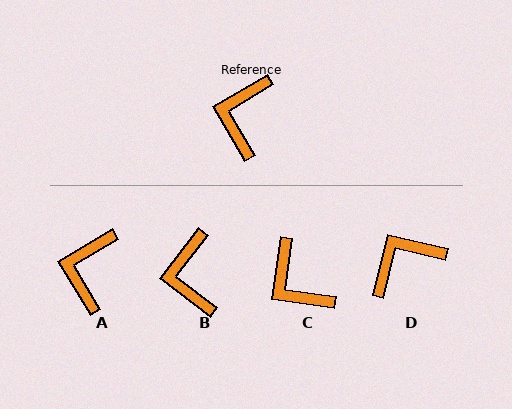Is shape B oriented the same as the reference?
No, it is off by about 22 degrees.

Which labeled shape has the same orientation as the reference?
A.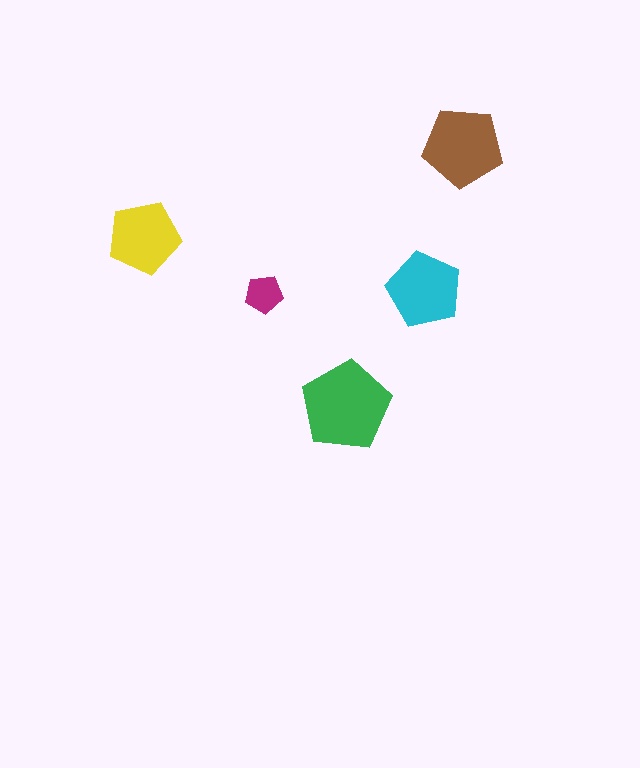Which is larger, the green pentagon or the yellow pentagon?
The green one.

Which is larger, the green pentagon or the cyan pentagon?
The green one.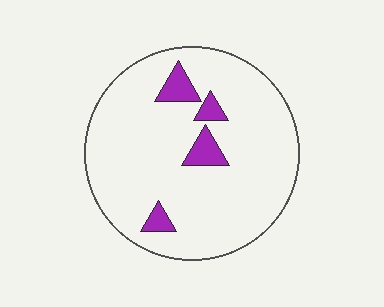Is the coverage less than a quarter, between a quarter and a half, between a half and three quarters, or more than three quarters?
Less than a quarter.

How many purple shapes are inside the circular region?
4.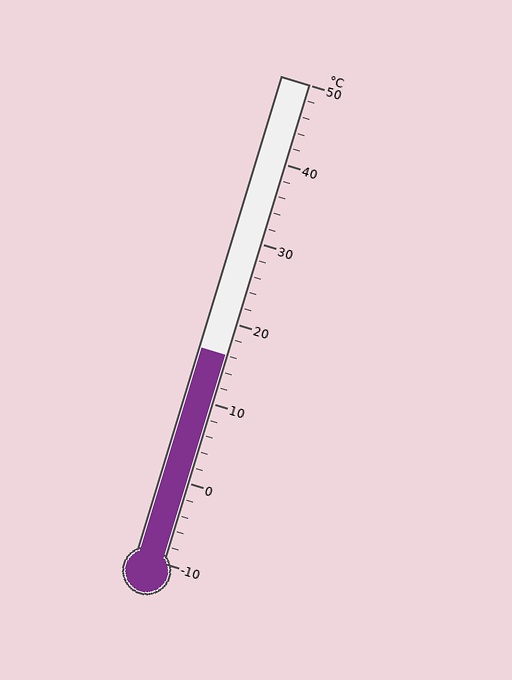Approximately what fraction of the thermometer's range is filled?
The thermometer is filled to approximately 45% of its range.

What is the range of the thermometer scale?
The thermometer scale ranges from -10°C to 50°C.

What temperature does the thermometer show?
The thermometer shows approximately 16°C.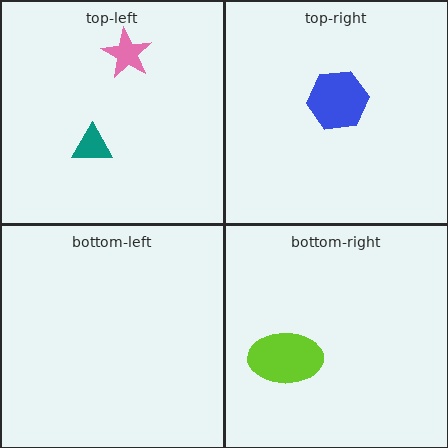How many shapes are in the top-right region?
1.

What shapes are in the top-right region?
The blue hexagon.